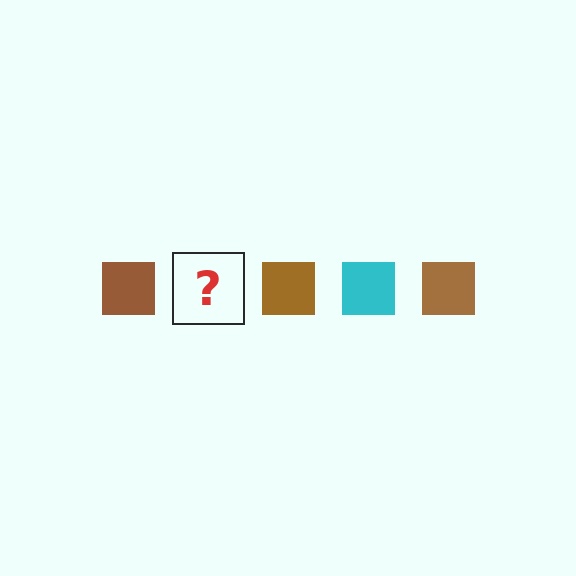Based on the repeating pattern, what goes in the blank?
The blank should be a cyan square.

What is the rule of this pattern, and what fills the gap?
The rule is that the pattern cycles through brown, cyan squares. The gap should be filled with a cyan square.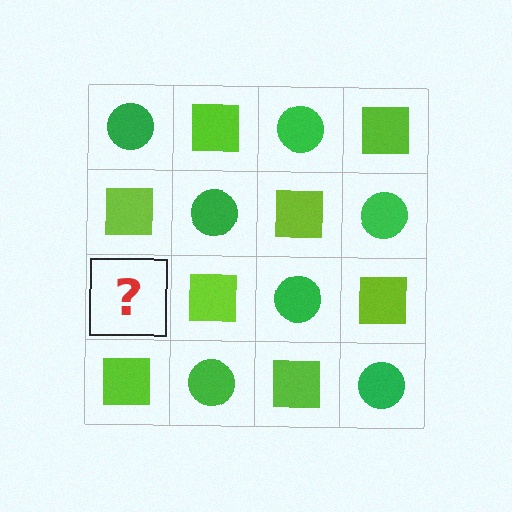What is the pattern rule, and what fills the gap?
The rule is that it alternates green circle and lime square in a checkerboard pattern. The gap should be filled with a green circle.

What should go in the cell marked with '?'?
The missing cell should contain a green circle.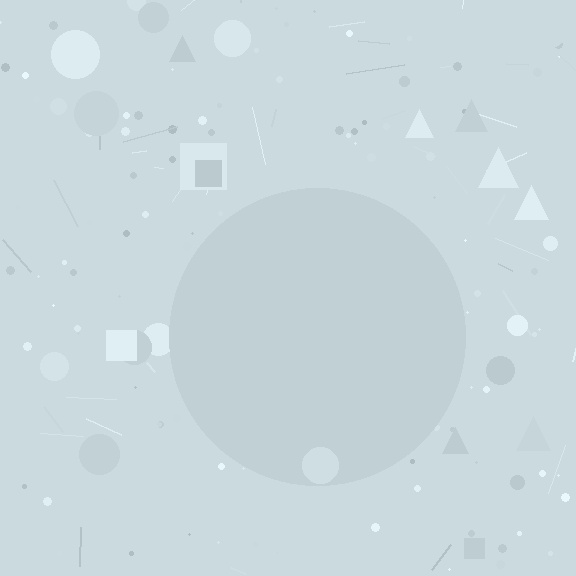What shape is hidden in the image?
A circle is hidden in the image.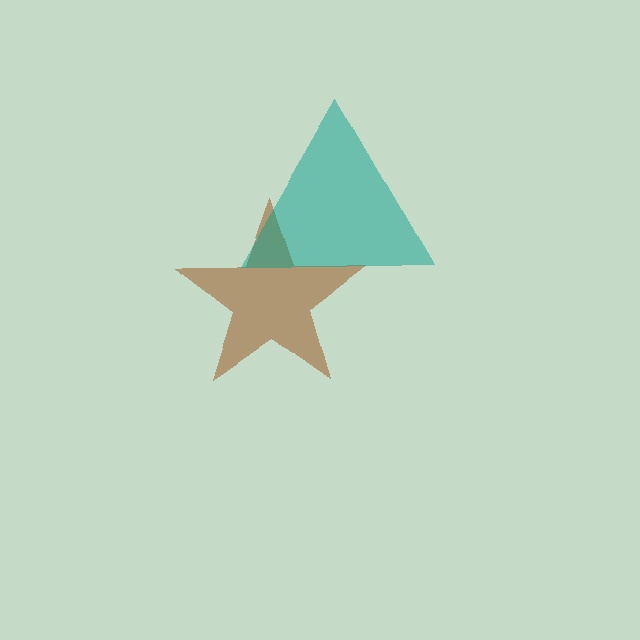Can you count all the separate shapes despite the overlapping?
Yes, there are 2 separate shapes.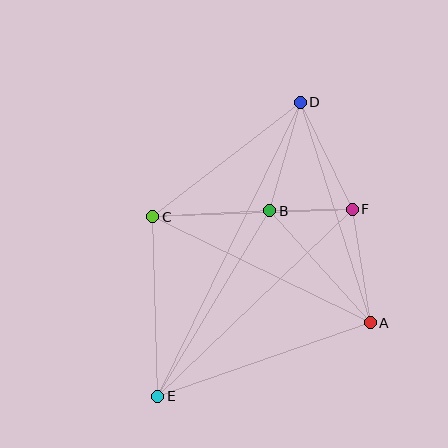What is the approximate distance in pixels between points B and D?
The distance between B and D is approximately 113 pixels.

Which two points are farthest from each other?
Points D and E are farthest from each other.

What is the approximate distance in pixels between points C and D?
The distance between C and D is approximately 187 pixels.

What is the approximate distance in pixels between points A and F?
The distance between A and F is approximately 115 pixels.